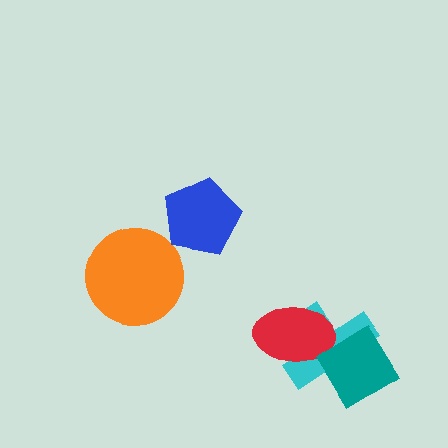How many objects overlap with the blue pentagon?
0 objects overlap with the blue pentagon.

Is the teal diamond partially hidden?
No, no other shape covers it.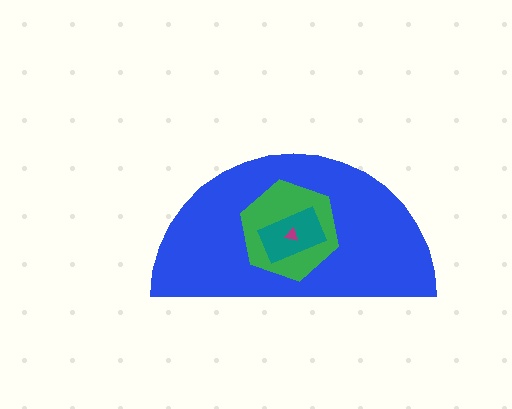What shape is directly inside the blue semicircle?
The green hexagon.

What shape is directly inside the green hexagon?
The teal rectangle.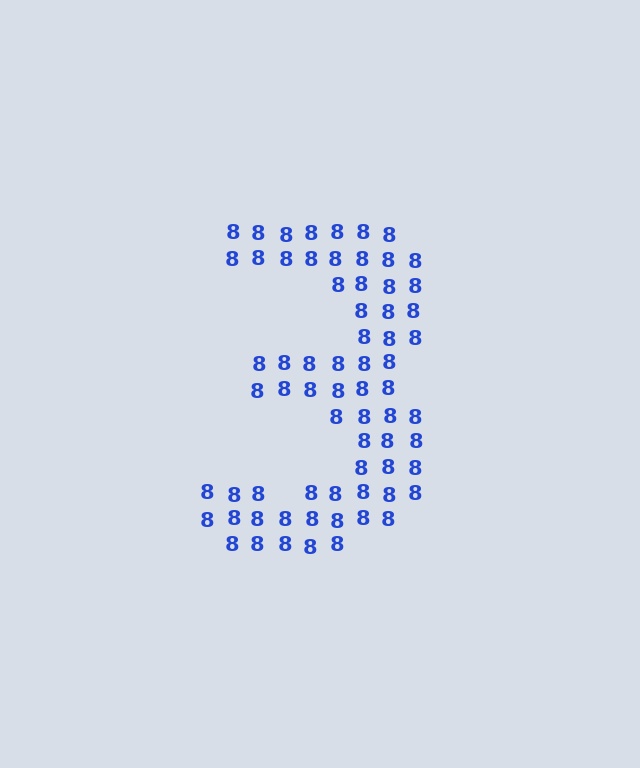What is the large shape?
The large shape is the digit 3.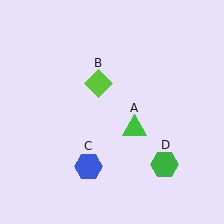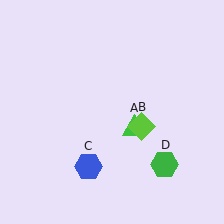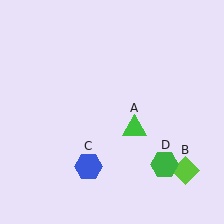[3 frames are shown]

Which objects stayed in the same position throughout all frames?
Green triangle (object A) and blue hexagon (object C) and green hexagon (object D) remained stationary.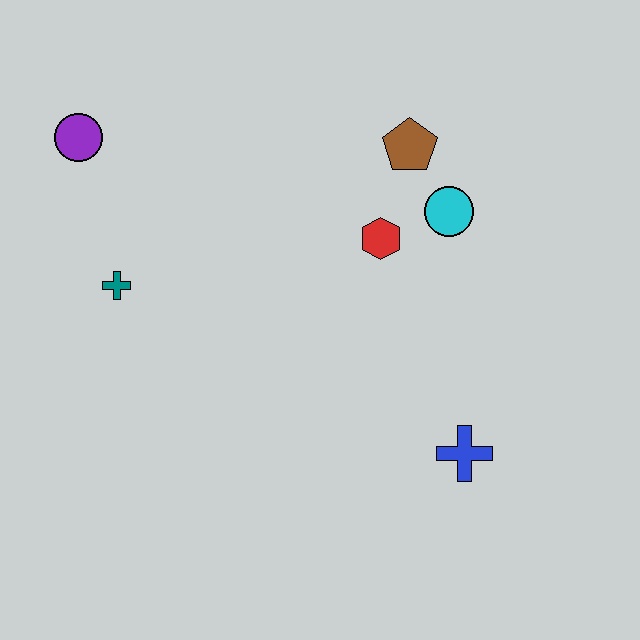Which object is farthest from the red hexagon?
The purple circle is farthest from the red hexagon.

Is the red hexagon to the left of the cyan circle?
Yes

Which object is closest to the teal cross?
The purple circle is closest to the teal cross.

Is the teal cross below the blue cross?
No